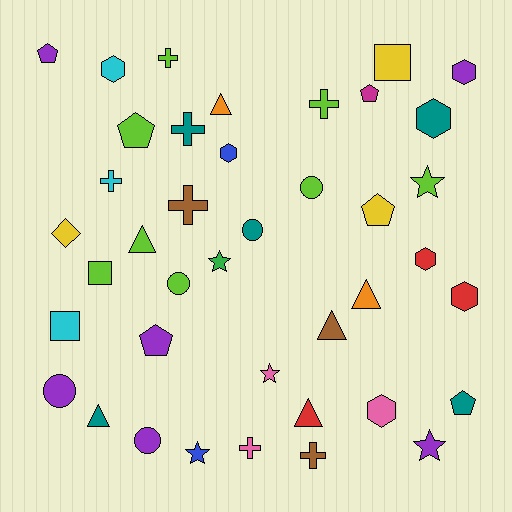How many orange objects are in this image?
There are 2 orange objects.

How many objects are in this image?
There are 40 objects.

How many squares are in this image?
There are 3 squares.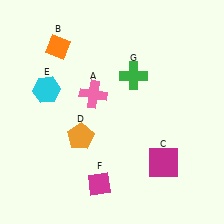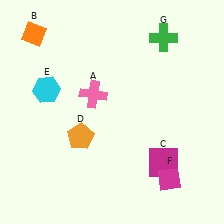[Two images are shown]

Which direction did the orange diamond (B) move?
The orange diamond (B) moved left.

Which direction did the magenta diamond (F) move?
The magenta diamond (F) moved right.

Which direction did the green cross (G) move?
The green cross (G) moved up.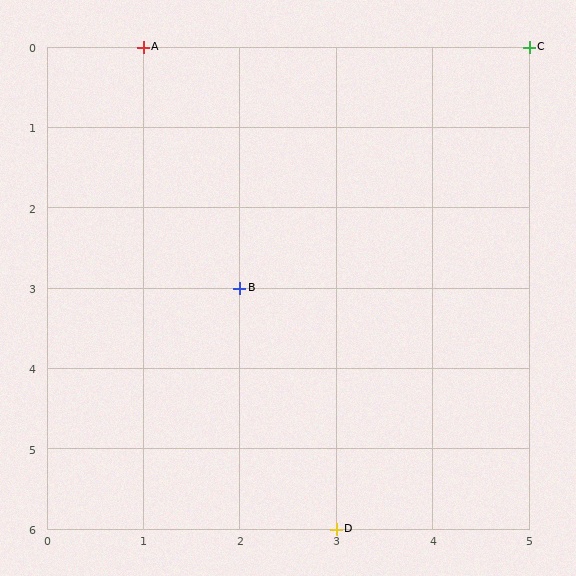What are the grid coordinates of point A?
Point A is at grid coordinates (1, 0).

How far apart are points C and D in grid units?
Points C and D are 2 columns and 6 rows apart (about 6.3 grid units diagonally).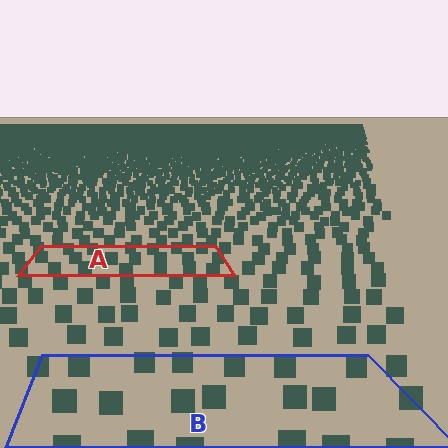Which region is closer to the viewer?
Region B is closer. The texture elements there are larger and more spread out.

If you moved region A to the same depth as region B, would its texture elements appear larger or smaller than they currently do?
They would appear larger. At a closer depth, the same texture elements are projected at a bigger on-screen size.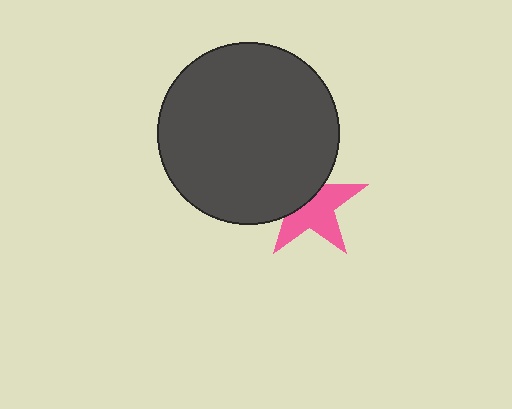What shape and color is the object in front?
The object in front is a dark gray circle.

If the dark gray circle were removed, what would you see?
You would see the complete pink star.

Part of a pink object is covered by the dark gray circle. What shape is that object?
It is a star.